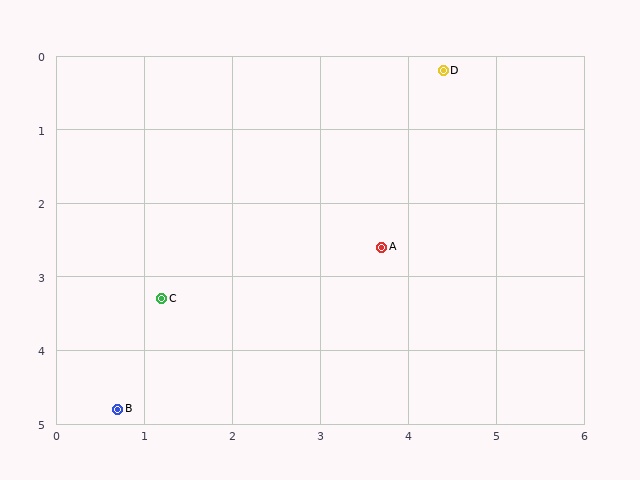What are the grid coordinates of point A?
Point A is at approximately (3.7, 2.6).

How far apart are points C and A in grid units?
Points C and A are about 2.6 grid units apart.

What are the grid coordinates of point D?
Point D is at approximately (4.4, 0.2).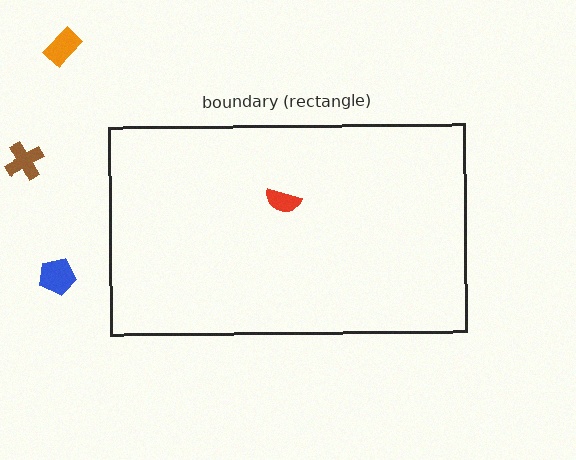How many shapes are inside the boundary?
1 inside, 3 outside.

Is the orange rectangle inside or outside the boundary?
Outside.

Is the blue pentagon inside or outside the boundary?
Outside.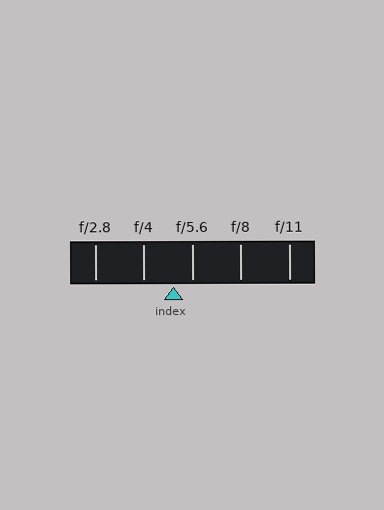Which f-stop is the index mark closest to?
The index mark is closest to f/5.6.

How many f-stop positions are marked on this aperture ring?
There are 5 f-stop positions marked.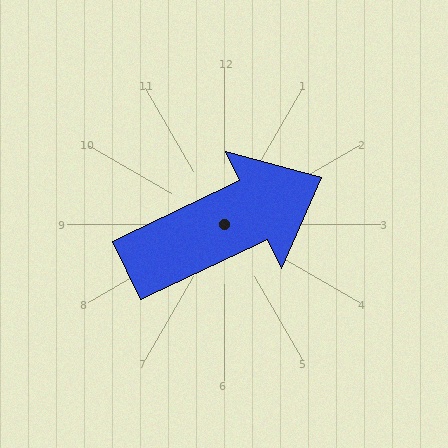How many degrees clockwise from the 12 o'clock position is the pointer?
Approximately 65 degrees.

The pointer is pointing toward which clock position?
Roughly 2 o'clock.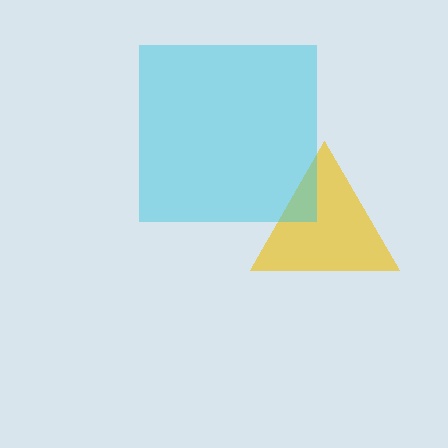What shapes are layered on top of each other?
The layered shapes are: a yellow triangle, a cyan square.